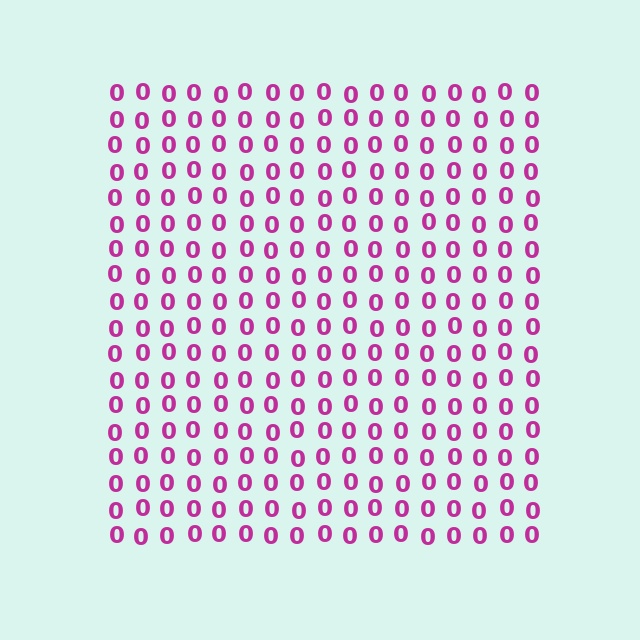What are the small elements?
The small elements are digit 0's.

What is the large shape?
The large shape is a square.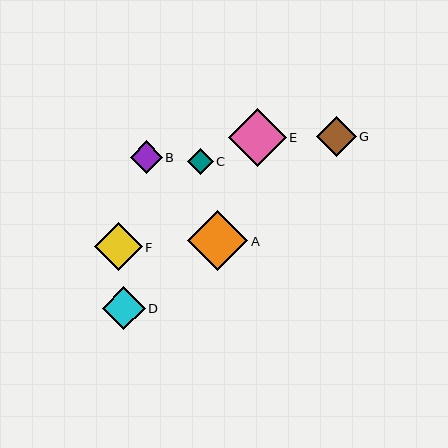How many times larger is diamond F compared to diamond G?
Diamond F is approximately 1.2 times the size of diamond G.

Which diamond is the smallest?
Diamond C is the smallest with a size of approximately 26 pixels.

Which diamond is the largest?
Diamond A is the largest with a size of approximately 60 pixels.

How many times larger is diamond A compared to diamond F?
Diamond A is approximately 1.3 times the size of diamond F.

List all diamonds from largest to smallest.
From largest to smallest: A, E, F, D, G, B, C.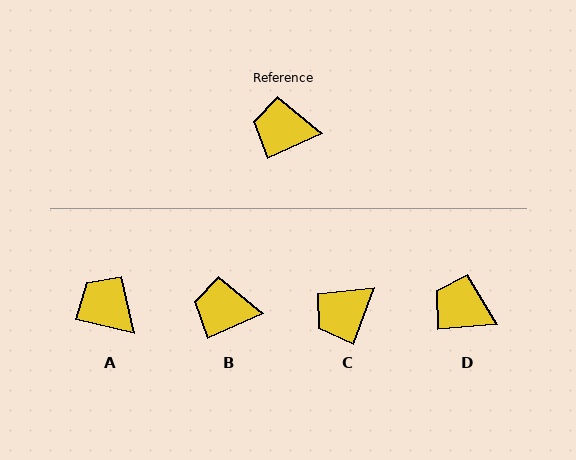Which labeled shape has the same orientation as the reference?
B.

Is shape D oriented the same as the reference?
No, it is off by about 20 degrees.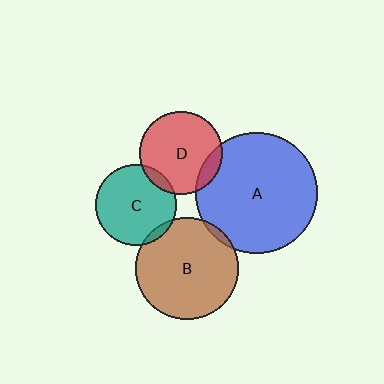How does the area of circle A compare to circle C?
Approximately 2.2 times.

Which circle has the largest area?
Circle A (blue).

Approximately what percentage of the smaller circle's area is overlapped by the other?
Approximately 10%.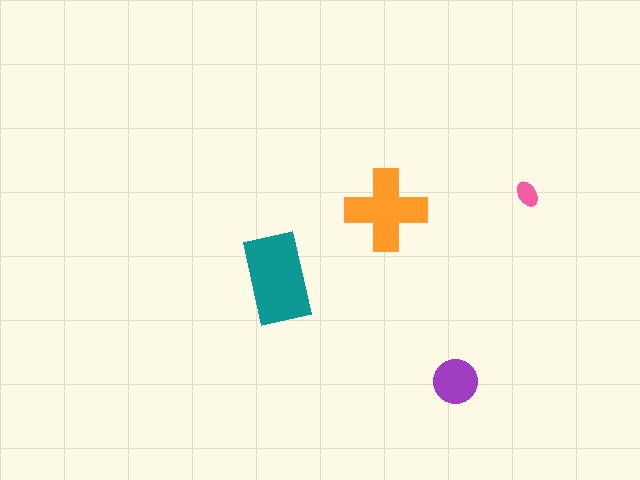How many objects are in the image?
There are 4 objects in the image.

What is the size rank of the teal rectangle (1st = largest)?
1st.